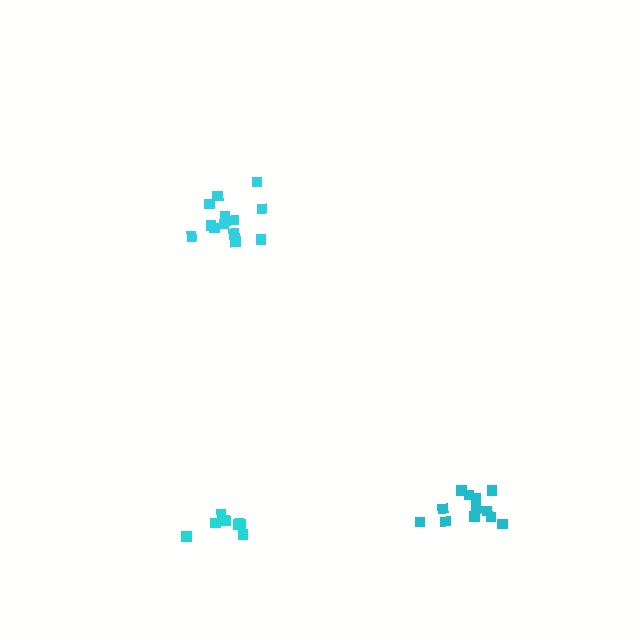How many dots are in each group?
Group 1: 12 dots, Group 2: 13 dots, Group 3: 8 dots (33 total).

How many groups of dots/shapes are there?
There are 3 groups.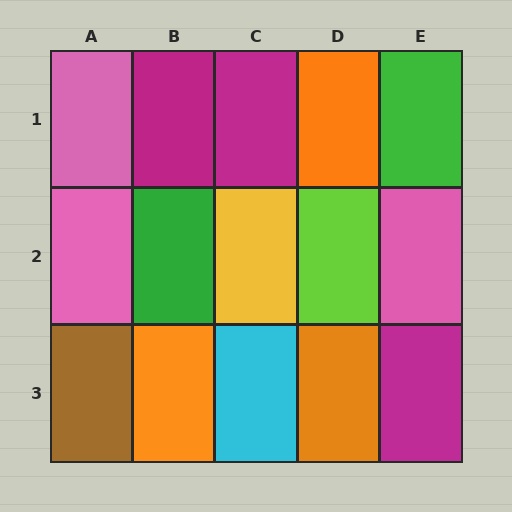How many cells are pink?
3 cells are pink.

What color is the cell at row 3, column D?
Orange.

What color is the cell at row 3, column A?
Brown.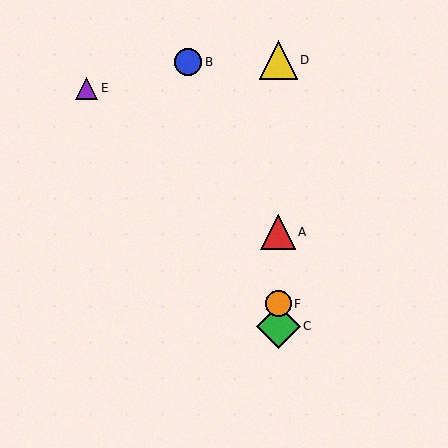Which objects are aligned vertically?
Objects A, C, D, F are aligned vertically.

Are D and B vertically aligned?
No, D is at x≈278 and B is at x≈188.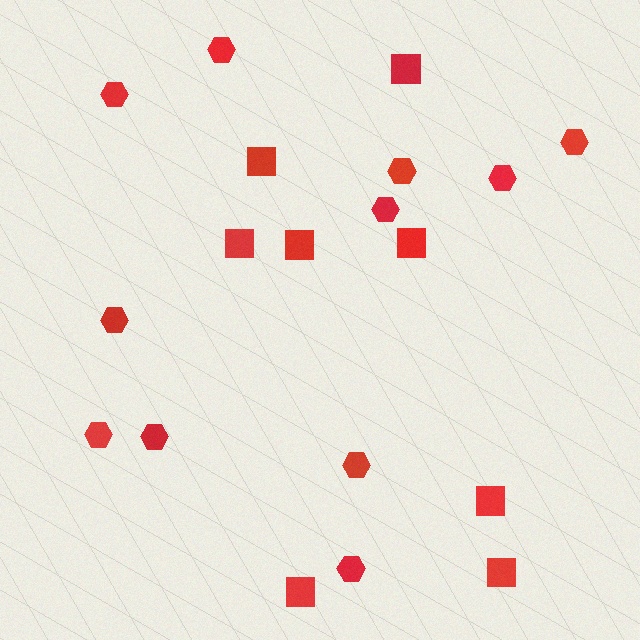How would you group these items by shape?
There are 2 groups: one group of hexagons (11) and one group of squares (8).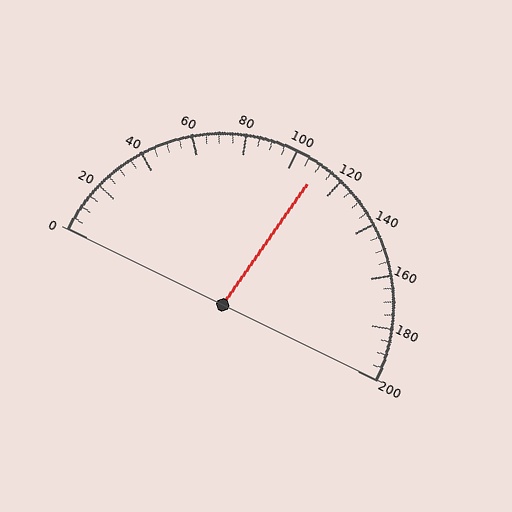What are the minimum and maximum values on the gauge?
The gauge ranges from 0 to 200.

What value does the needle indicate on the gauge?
The needle indicates approximately 110.